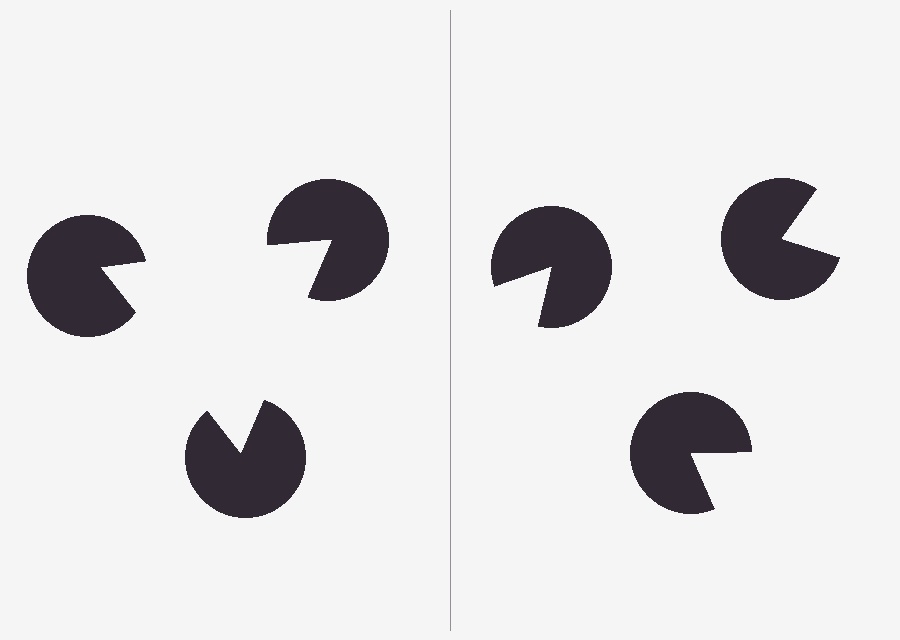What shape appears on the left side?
An illusory triangle.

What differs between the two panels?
The pac-man discs are positioned identically on both sides; only the wedge orientations differ. On the left they align to a triangle; on the right they are misaligned.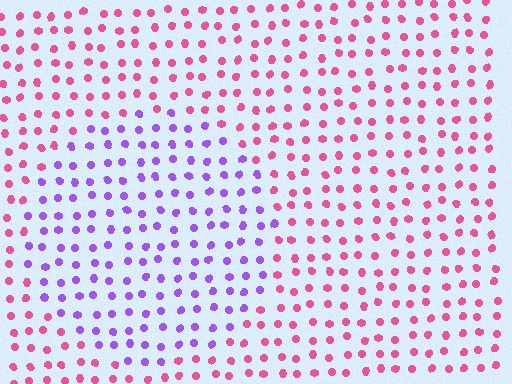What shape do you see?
I see a circle.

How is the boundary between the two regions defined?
The boundary is defined purely by a slight shift in hue (about 57 degrees). Spacing, size, and orientation are identical on both sides.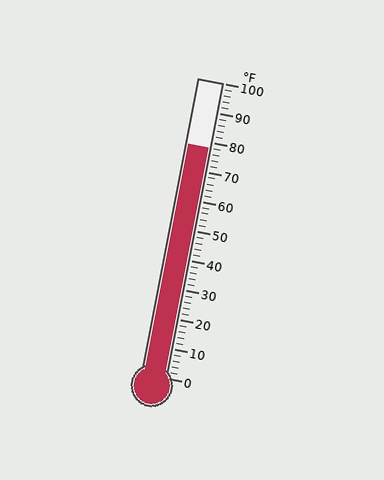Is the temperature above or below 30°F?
The temperature is above 30°F.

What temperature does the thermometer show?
The thermometer shows approximately 78°F.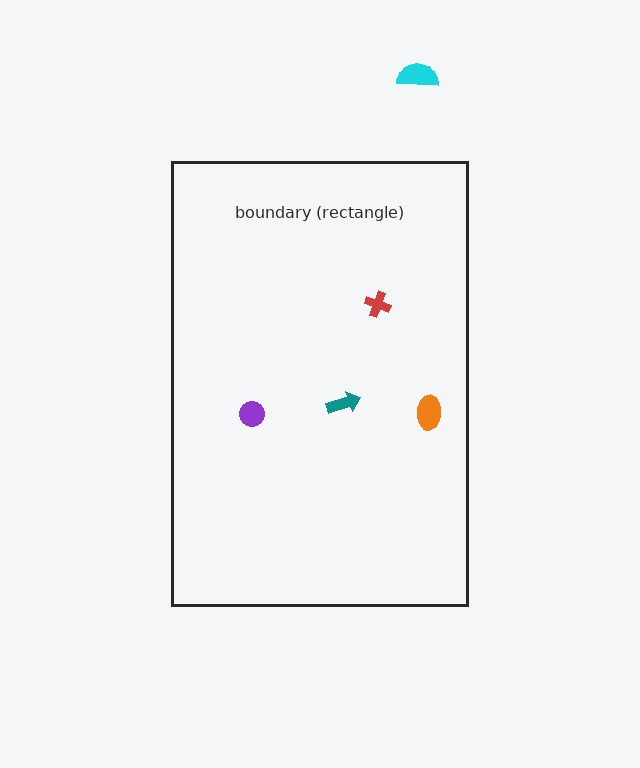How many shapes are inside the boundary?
4 inside, 1 outside.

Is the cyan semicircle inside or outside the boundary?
Outside.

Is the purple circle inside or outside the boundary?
Inside.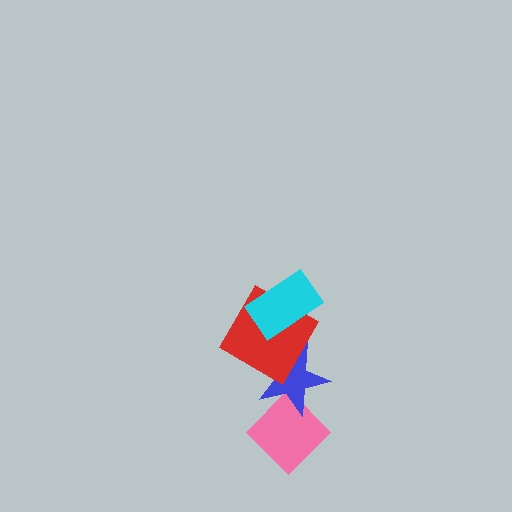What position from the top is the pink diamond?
The pink diamond is 4th from the top.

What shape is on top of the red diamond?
The cyan rectangle is on top of the red diamond.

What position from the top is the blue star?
The blue star is 3rd from the top.